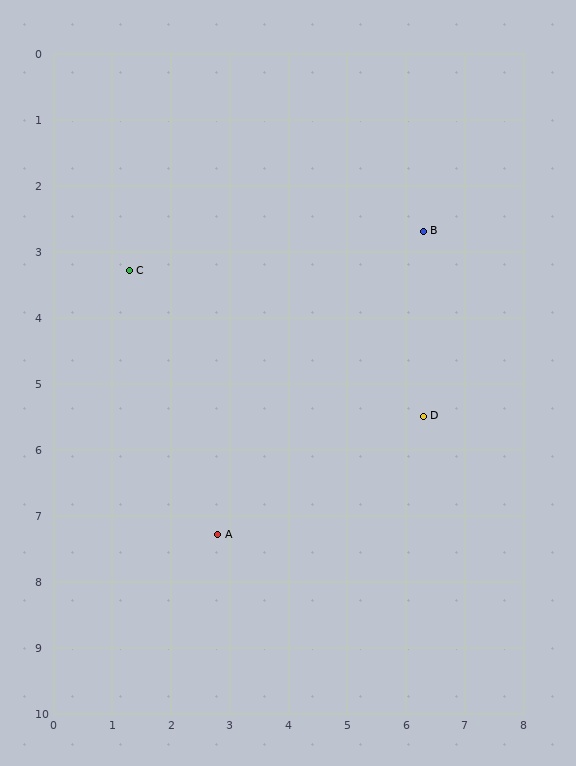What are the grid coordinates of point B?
Point B is at approximately (6.3, 2.7).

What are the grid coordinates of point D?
Point D is at approximately (6.3, 5.5).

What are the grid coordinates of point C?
Point C is at approximately (1.3, 3.3).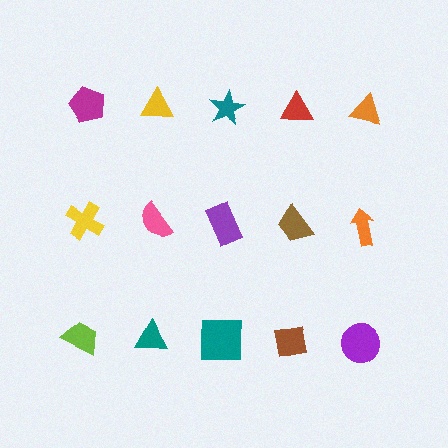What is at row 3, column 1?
A lime trapezoid.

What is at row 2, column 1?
A yellow cross.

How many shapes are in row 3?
5 shapes.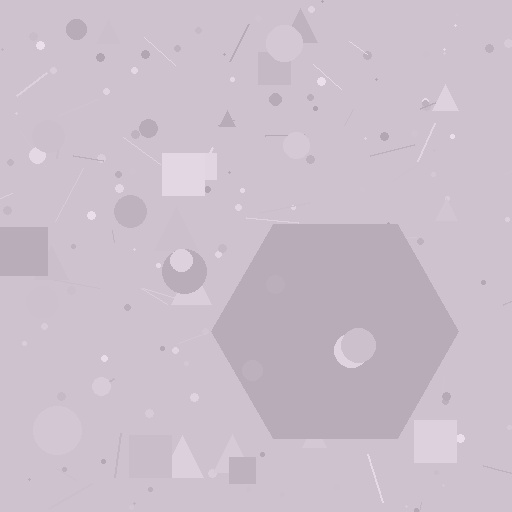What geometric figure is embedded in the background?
A hexagon is embedded in the background.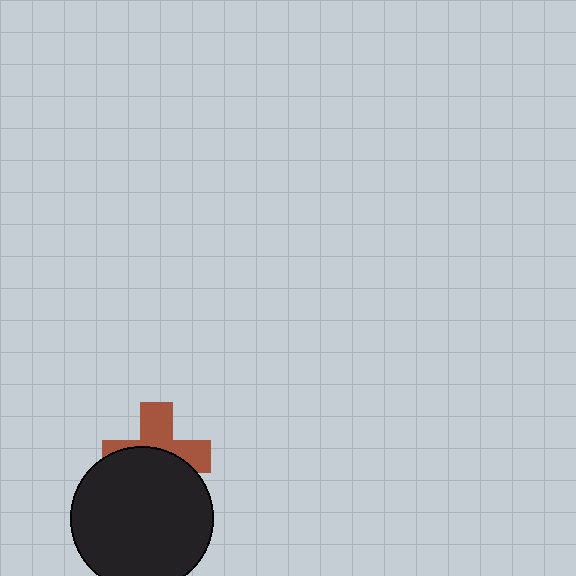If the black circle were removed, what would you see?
You would see the complete brown cross.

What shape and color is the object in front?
The object in front is a black circle.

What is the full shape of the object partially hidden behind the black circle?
The partially hidden object is a brown cross.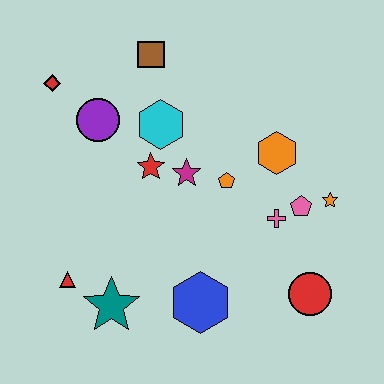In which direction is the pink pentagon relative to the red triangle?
The pink pentagon is to the right of the red triangle.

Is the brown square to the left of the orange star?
Yes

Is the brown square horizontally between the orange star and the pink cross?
No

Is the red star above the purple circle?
No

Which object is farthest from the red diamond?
The red circle is farthest from the red diamond.